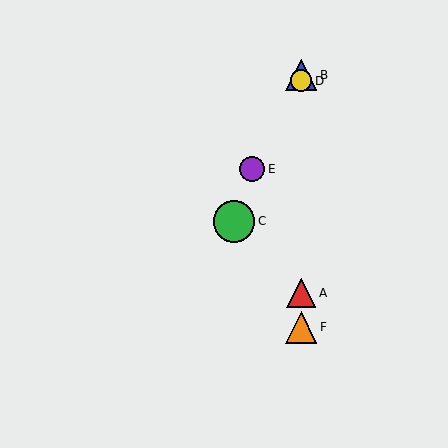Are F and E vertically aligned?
No, F is at x≈301 and E is at x≈252.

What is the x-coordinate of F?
Object F is at x≈301.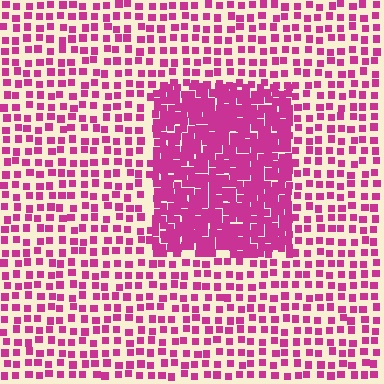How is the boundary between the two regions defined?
The boundary is defined by a change in element density (approximately 2.6x ratio). All elements are the same color, size, and shape.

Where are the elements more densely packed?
The elements are more densely packed inside the rectangle boundary.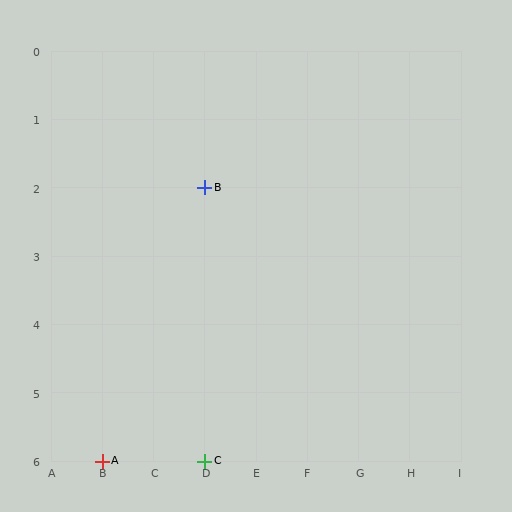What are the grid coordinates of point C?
Point C is at grid coordinates (D, 6).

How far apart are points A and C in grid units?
Points A and C are 2 columns apart.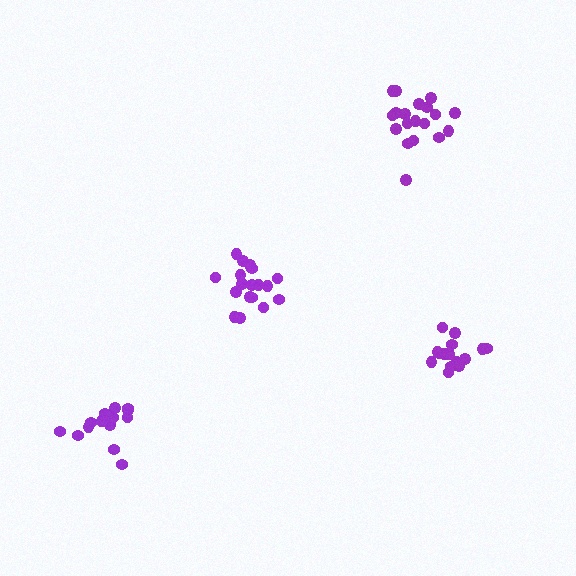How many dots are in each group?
Group 1: 19 dots, Group 2: 15 dots, Group 3: 18 dots, Group 4: 15 dots (67 total).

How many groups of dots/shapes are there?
There are 4 groups.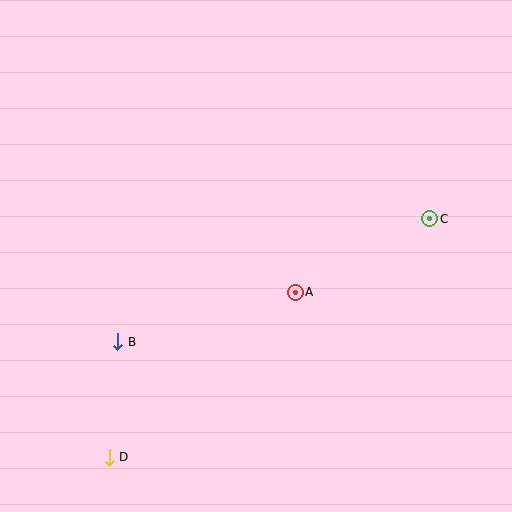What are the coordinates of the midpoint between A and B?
The midpoint between A and B is at (206, 317).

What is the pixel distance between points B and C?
The distance between B and C is 336 pixels.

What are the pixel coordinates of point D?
Point D is at (109, 457).